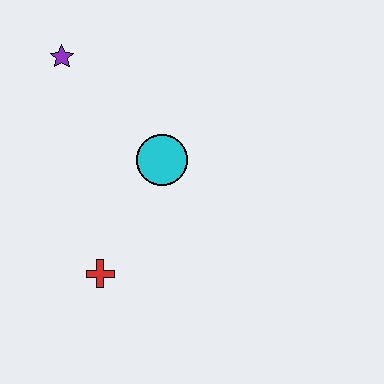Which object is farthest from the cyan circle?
The purple star is farthest from the cyan circle.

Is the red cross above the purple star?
No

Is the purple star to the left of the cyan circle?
Yes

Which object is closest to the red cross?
The cyan circle is closest to the red cross.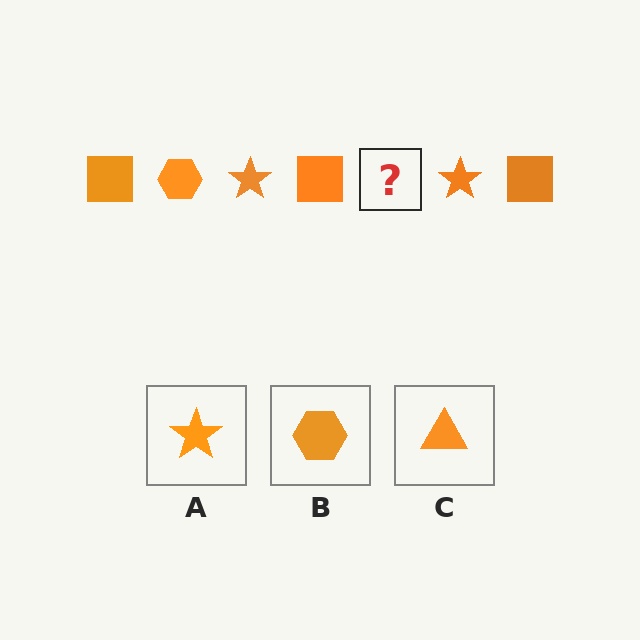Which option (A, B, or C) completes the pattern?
B.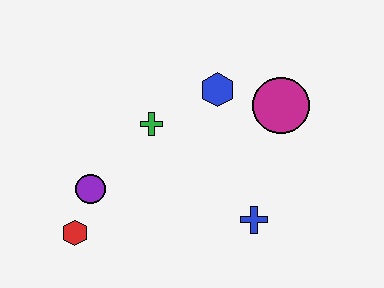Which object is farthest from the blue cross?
The red hexagon is farthest from the blue cross.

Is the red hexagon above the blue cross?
No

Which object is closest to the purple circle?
The red hexagon is closest to the purple circle.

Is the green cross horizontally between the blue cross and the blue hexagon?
No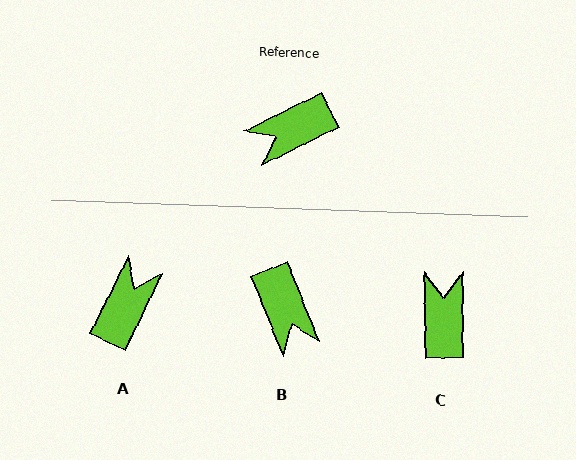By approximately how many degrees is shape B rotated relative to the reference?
Approximately 86 degrees counter-clockwise.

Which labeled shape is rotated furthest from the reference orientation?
A, about 142 degrees away.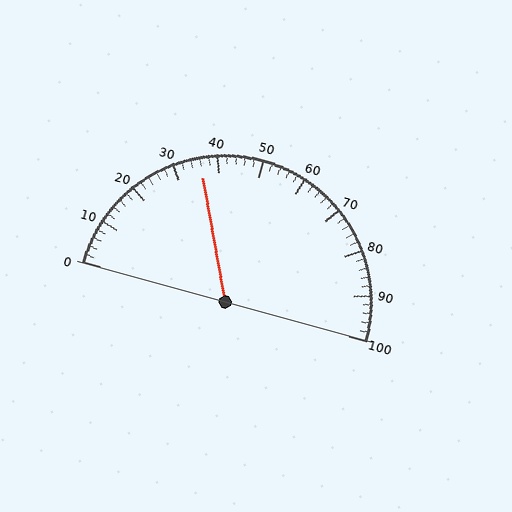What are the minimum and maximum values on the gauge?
The gauge ranges from 0 to 100.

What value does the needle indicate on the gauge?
The needle indicates approximately 36.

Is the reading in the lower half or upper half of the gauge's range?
The reading is in the lower half of the range (0 to 100).